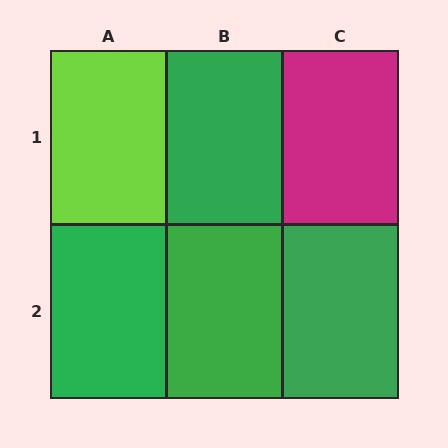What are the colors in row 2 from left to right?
Green, green, green.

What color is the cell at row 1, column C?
Magenta.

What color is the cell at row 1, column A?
Lime.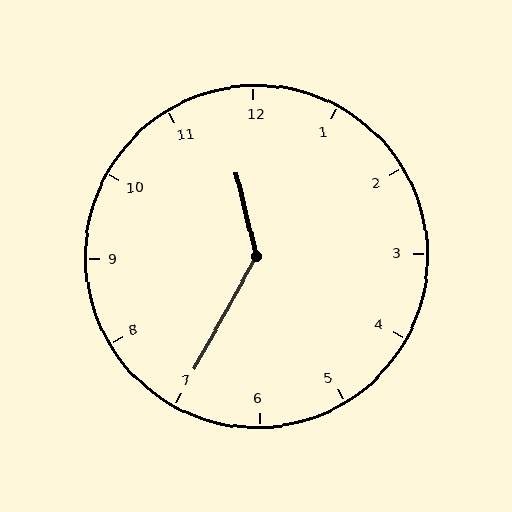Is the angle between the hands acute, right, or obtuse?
It is obtuse.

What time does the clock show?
11:35.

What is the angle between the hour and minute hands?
Approximately 138 degrees.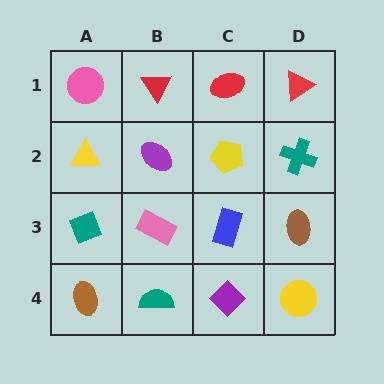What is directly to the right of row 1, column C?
A red triangle.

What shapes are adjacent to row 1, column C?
A yellow pentagon (row 2, column C), a red triangle (row 1, column B), a red triangle (row 1, column D).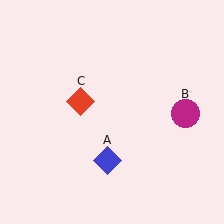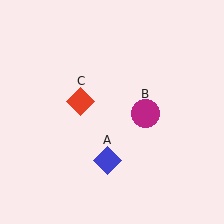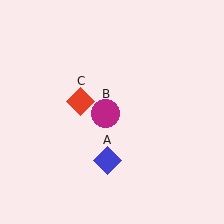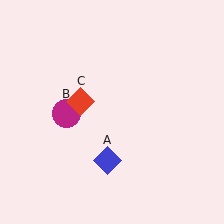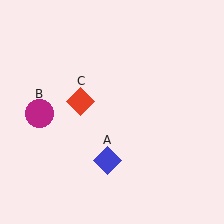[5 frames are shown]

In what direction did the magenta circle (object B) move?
The magenta circle (object B) moved left.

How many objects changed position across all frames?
1 object changed position: magenta circle (object B).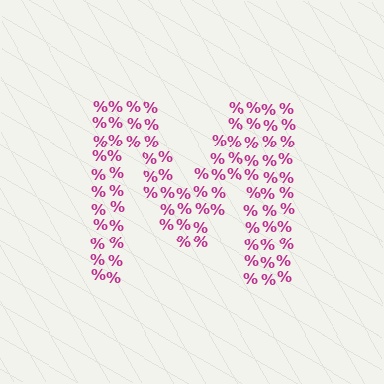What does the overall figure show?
The overall figure shows the letter M.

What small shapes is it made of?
It is made of small percent signs.